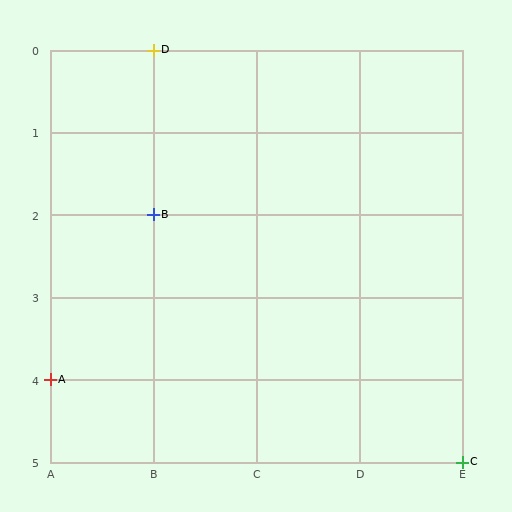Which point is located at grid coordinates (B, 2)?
Point B is at (B, 2).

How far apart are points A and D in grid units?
Points A and D are 1 column and 4 rows apart (about 4.1 grid units diagonally).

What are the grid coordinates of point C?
Point C is at grid coordinates (E, 5).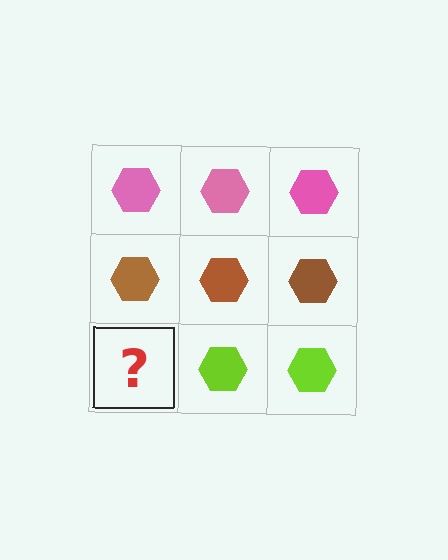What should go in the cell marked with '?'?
The missing cell should contain a lime hexagon.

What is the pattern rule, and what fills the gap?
The rule is that each row has a consistent color. The gap should be filled with a lime hexagon.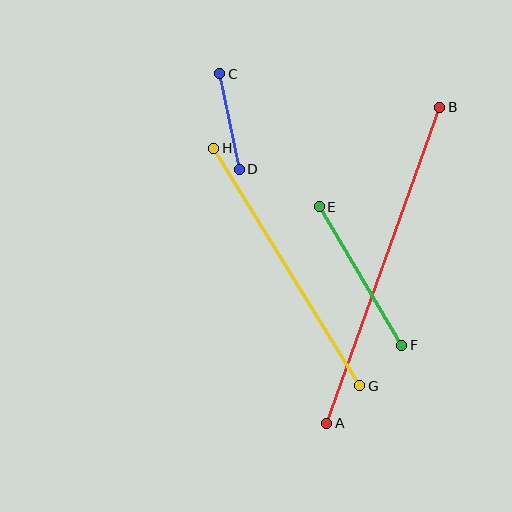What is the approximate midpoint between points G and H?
The midpoint is at approximately (287, 267) pixels.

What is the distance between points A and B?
The distance is approximately 335 pixels.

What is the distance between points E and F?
The distance is approximately 161 pixels.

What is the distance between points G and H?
The distance is approximately 279 pixels.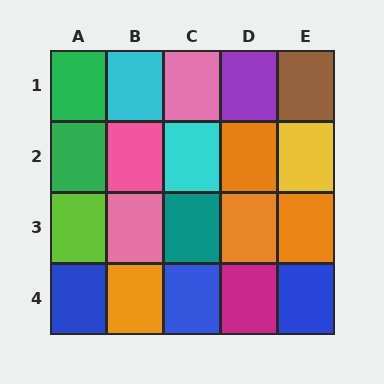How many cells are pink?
3 cells are pink.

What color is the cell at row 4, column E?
Blue.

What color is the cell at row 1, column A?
Green.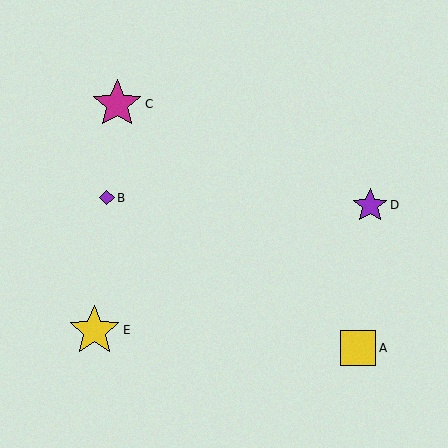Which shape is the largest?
The yellow star (labeled E) is the largest.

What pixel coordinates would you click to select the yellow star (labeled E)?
Click at (94, 330) to select the yellow star E.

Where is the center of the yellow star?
The center of the yellow star is at (94, 330).